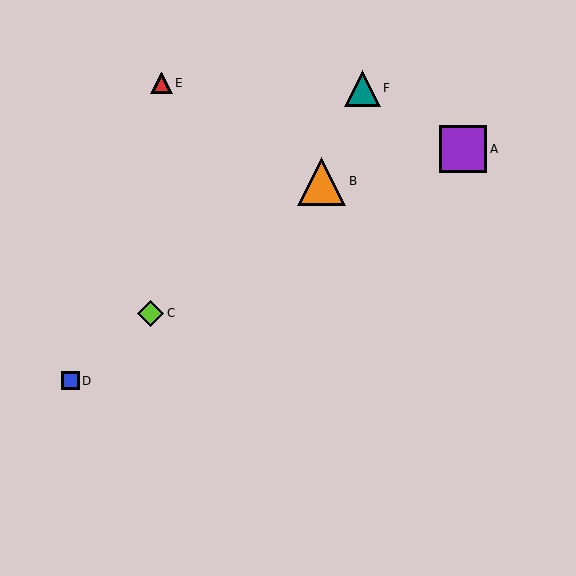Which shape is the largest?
The orange triangle (labeled B) is the largest.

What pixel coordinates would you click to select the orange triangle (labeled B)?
Click at (321, 181) to select the orange triangle B.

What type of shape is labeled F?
Shape F is a teal triangle.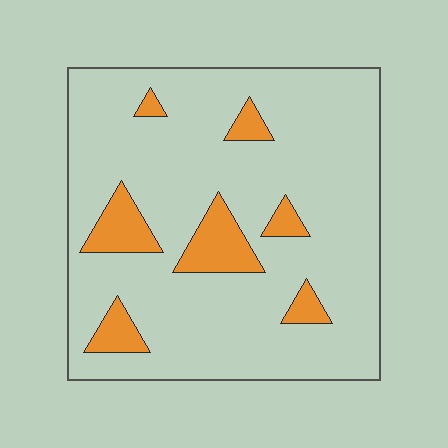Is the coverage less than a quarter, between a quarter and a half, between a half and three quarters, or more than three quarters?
Less than a quarter.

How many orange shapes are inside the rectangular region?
7.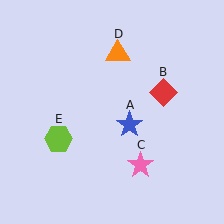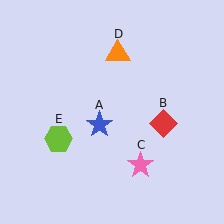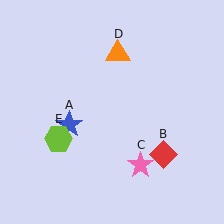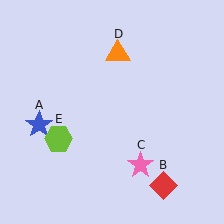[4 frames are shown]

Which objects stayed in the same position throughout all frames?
Pink star (object C) and orange triangle (object D) and lime hexagon (object E) remained stationary.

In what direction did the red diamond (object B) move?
The red diamond (object B) moved down.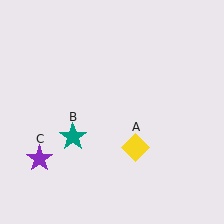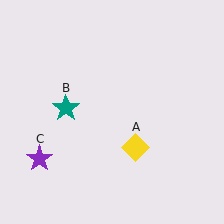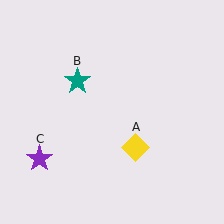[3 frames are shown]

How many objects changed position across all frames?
1 object changed position: teal star (object B).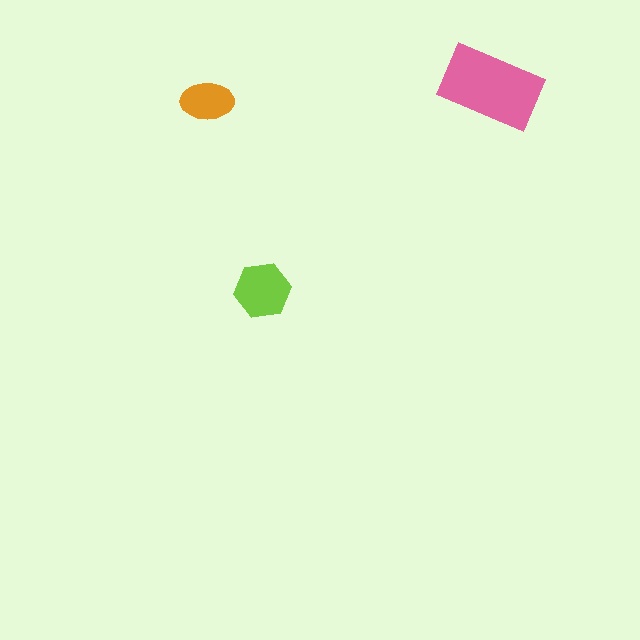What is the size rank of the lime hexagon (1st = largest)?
2nd.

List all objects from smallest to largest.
The orange ellipse, the lime hexagon, the pink rectangle.